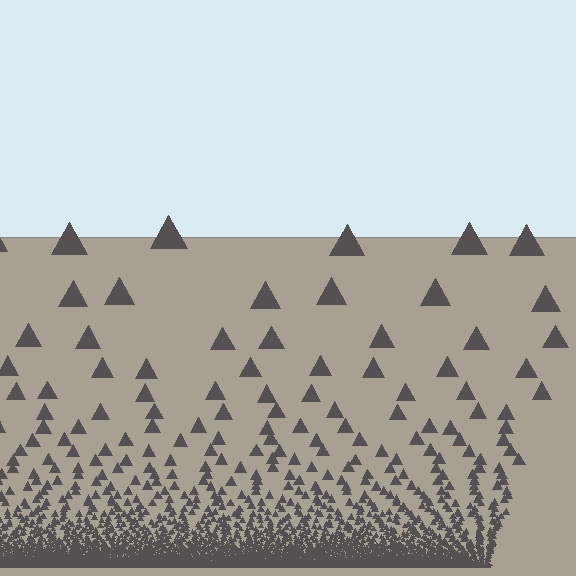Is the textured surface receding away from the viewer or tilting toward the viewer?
The surface appears to tilt toward the viewer. Texture elements get larger and sparser toward the top.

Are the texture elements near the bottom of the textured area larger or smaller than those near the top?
Smaller. The gradient is inverted — elements near the bottom are smaller and denser.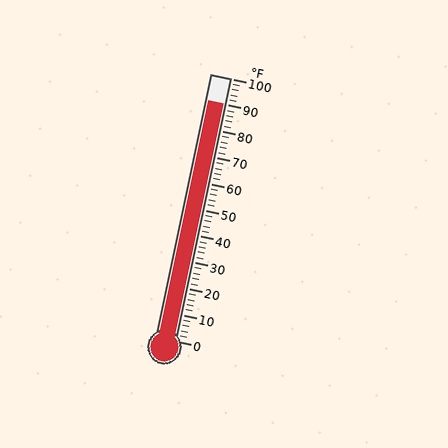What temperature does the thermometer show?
The thermometer shows approximately 90°F.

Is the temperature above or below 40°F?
The temperature is above 40°F.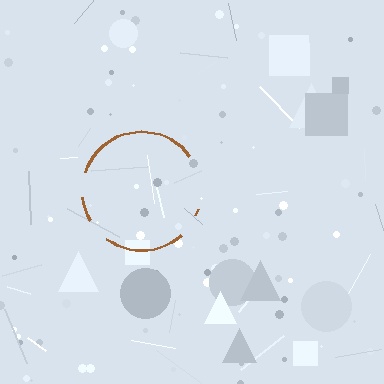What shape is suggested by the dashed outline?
The dashed outline suggests a circle.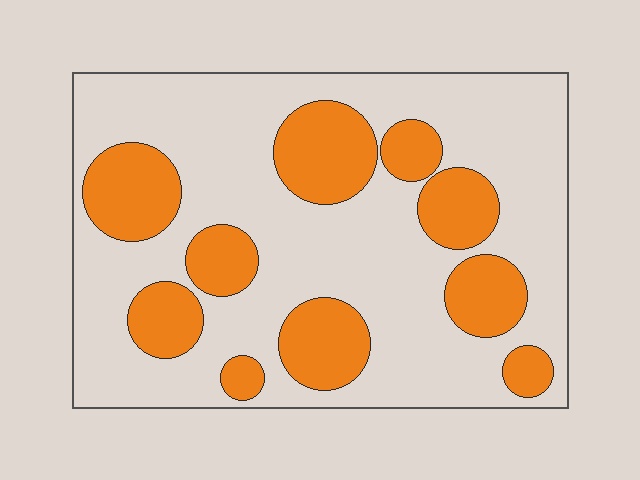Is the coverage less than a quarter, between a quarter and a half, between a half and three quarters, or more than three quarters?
Between a quarter and a half.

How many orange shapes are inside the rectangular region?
10.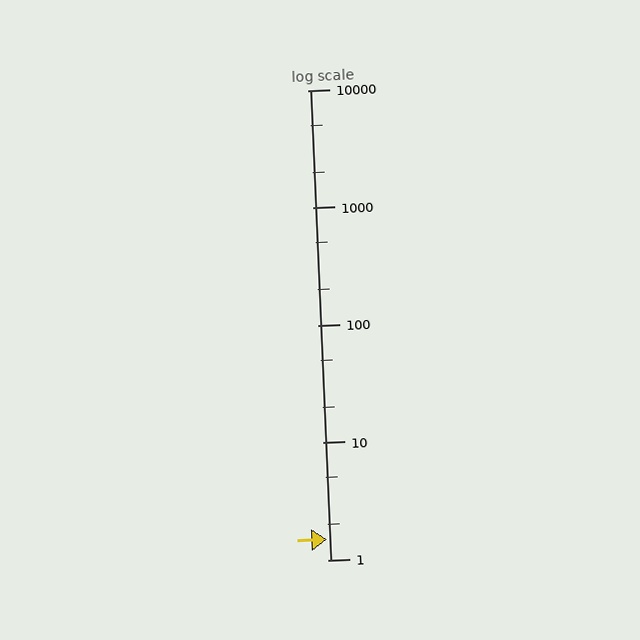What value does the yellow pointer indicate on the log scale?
The pointer indicates approximately 1.5.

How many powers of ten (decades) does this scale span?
The scale spans 4 decades, from 1 to 10000.